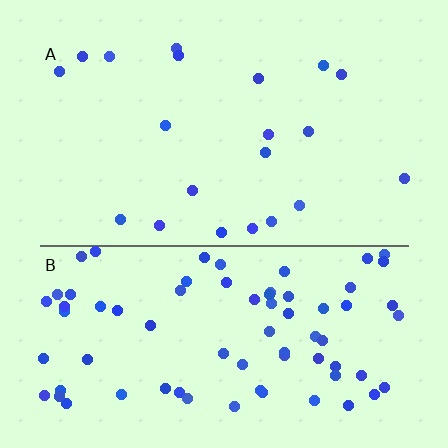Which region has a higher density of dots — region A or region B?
B (the bottom).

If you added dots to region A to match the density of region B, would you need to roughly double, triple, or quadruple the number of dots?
Approximately quadruple.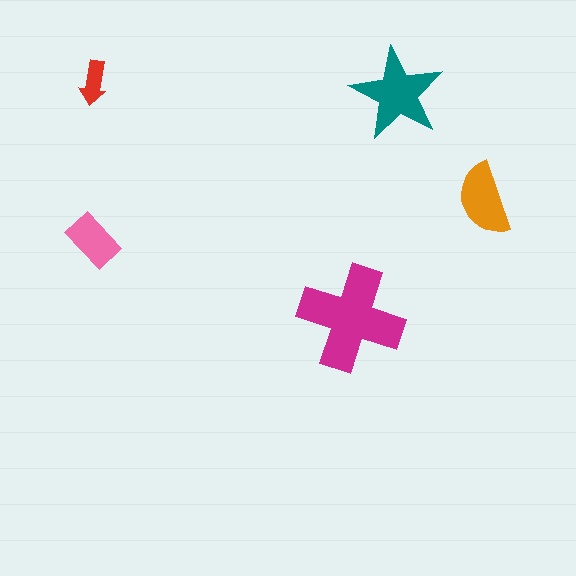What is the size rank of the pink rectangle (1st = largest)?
4th.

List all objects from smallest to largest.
The red arrow, the pink rectangle, the orange semicircle, the teal star, the magenta cross.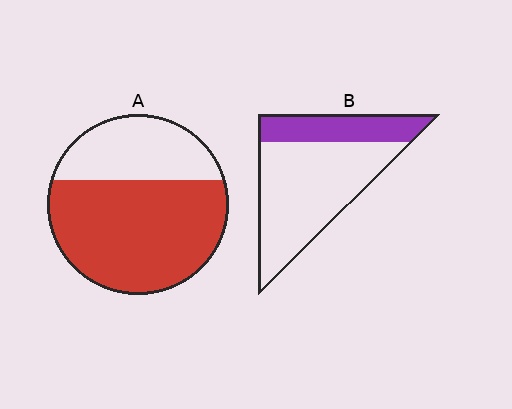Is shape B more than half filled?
No.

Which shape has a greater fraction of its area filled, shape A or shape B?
Shape A.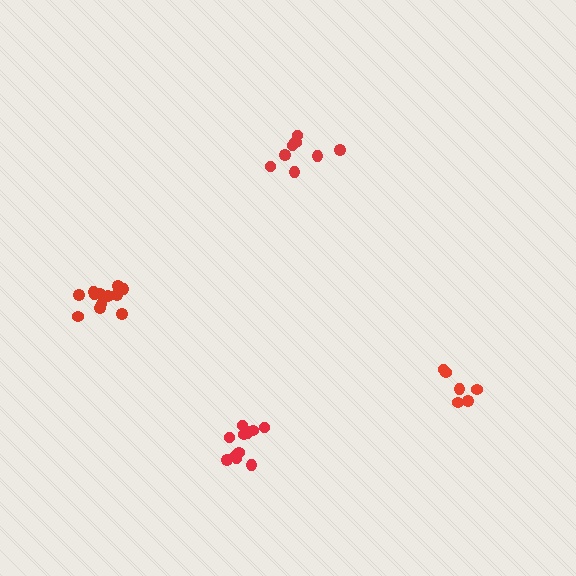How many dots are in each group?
Group 1: 12 dots, Group 2: 7 dots, Group 3: 9 dots, Group 4: 12 dots (40 total).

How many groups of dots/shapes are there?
There are 4 groups.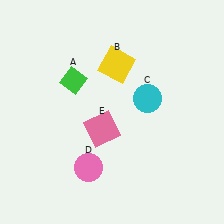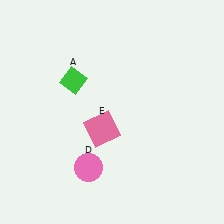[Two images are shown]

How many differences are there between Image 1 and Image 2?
There are 2 differences between the two images.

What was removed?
The cyan circle (C), the yellow square (B) were removed in Image 2.